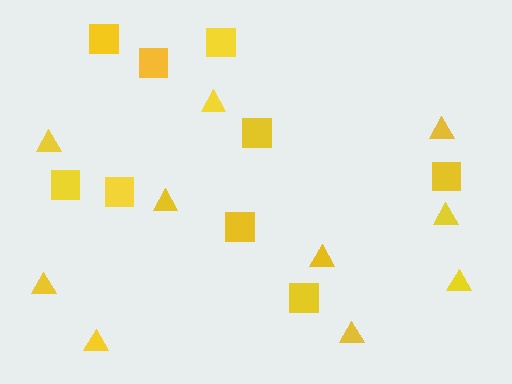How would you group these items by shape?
There are 2 groups: one group of triangles (10) and one group of squares (9).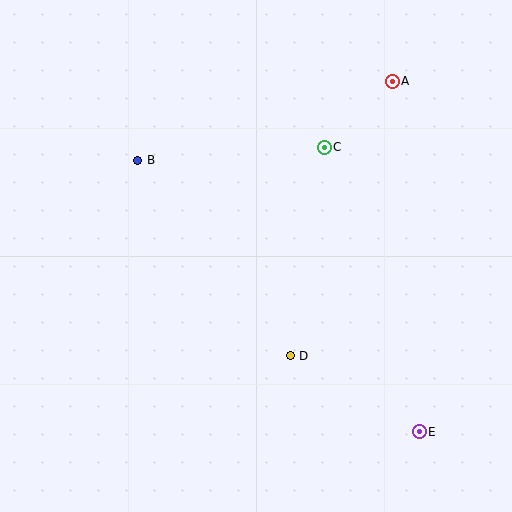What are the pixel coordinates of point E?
Point E is at (419, 432).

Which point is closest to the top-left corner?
Point B is closest to the top-left corner.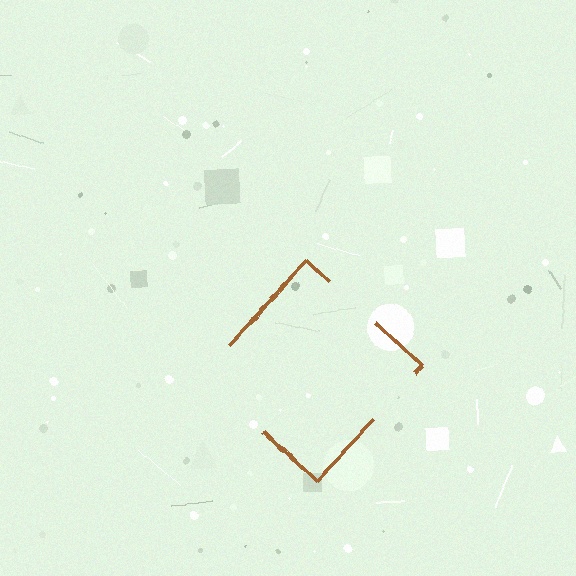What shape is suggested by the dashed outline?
The dashed outline suggests a diamond.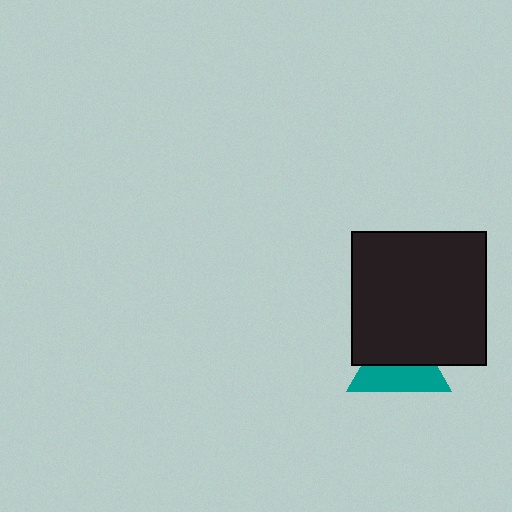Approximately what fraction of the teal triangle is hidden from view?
Roughly 51% of the teal triangle is hidden behind the black square.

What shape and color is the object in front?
The object in front is a black square.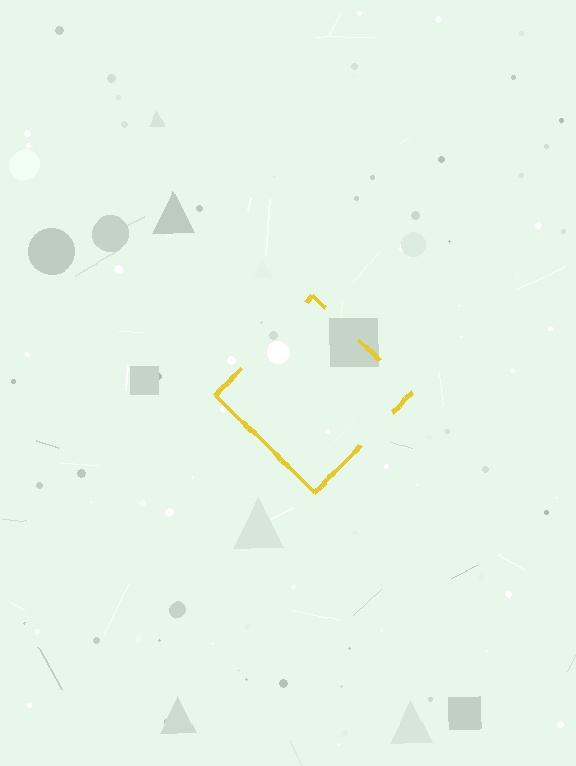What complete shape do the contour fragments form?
The contour fragments form a diamond.